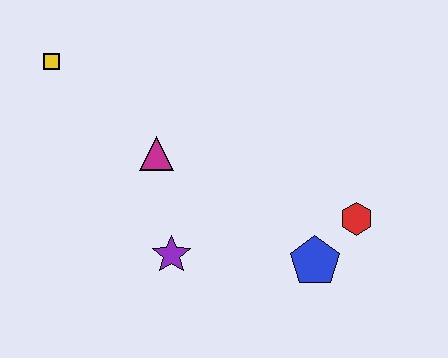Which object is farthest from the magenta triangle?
The red hexagon is farthest from the magenta triangle.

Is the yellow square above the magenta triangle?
Yes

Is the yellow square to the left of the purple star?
Yes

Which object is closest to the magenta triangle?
The purple star is closest to the magenta triangle.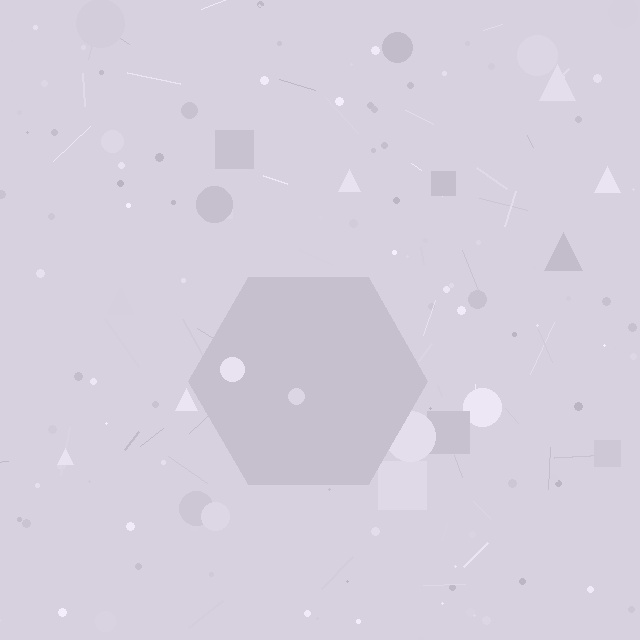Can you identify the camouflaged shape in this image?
The camouflaged shape is a hexagon.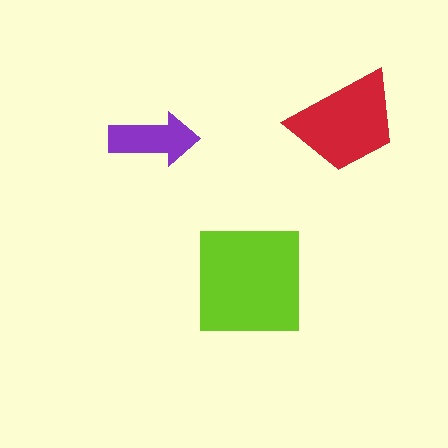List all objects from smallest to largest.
The purple arrow, the red trapezoid, the lime square.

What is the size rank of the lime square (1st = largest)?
1st.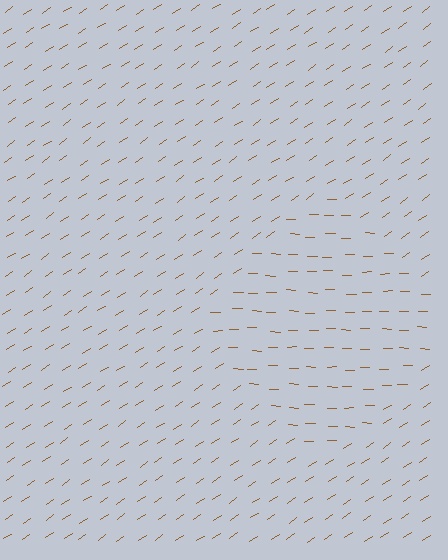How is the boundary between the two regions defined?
The boundary is defined purely by a change in line orientation (approximately 34 degrees difference). All lines are the same color and thickness.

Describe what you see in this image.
The image is filled with small brown line segments. A diamond region in the image has lines oriented differently from the surrounding lines, creating a visible texture boundary.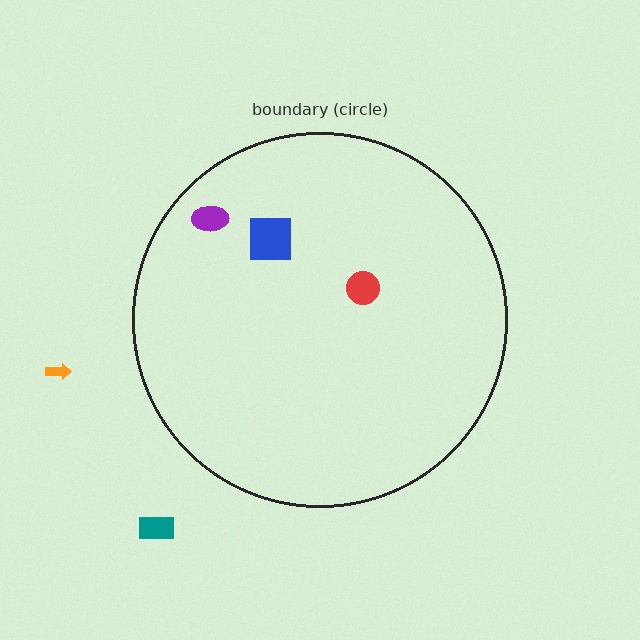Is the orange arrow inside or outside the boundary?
Outside.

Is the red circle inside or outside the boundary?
Inside.